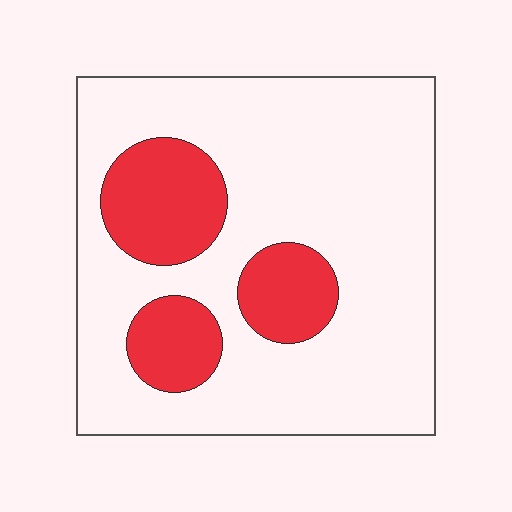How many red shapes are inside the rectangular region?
3.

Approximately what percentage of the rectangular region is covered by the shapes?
Approximately 20%.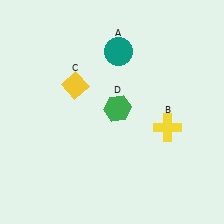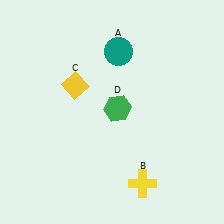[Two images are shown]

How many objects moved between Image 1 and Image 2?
1 object moved between the two images.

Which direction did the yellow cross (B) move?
The yellow cross (B) moved down.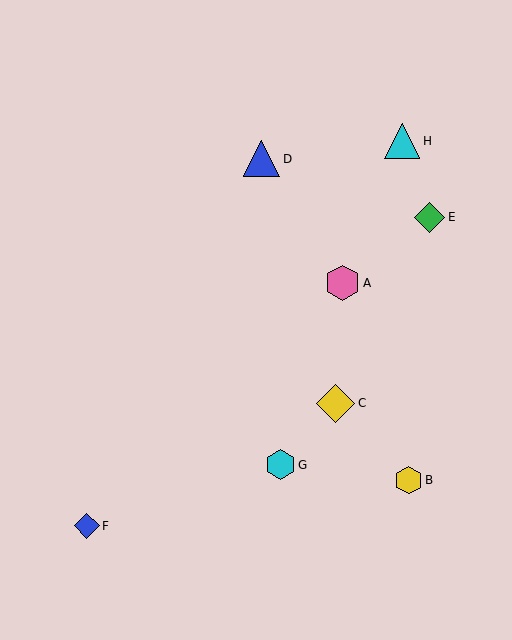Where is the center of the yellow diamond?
The center of the yellow diamond is at (336, 403).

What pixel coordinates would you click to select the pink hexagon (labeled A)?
Click at (342, 283) to select the pink hexagon A.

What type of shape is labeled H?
Shape H is a cyan triangle.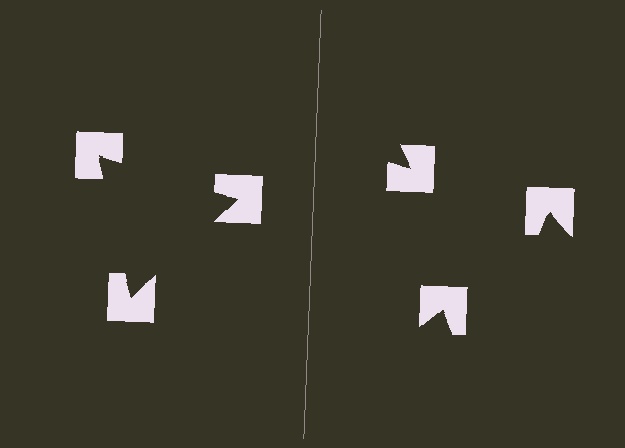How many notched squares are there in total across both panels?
6 — 3 on each side.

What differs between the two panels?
The notched squares are positioned identically on both sides; only the wedge orientations differ. On the left they align to a triangle; on the right they are misaligned.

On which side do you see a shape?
An illusory triangle appears on the left side. On the right side the wedge cuts are rotated, so no coherent shape forms.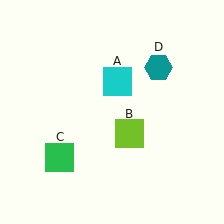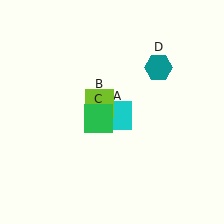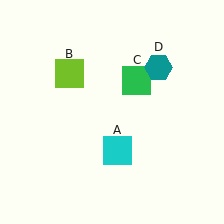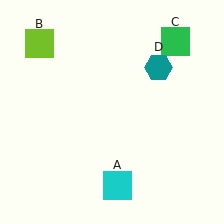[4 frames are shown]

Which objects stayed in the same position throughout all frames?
Teal hexagon (object D) remained stationary.